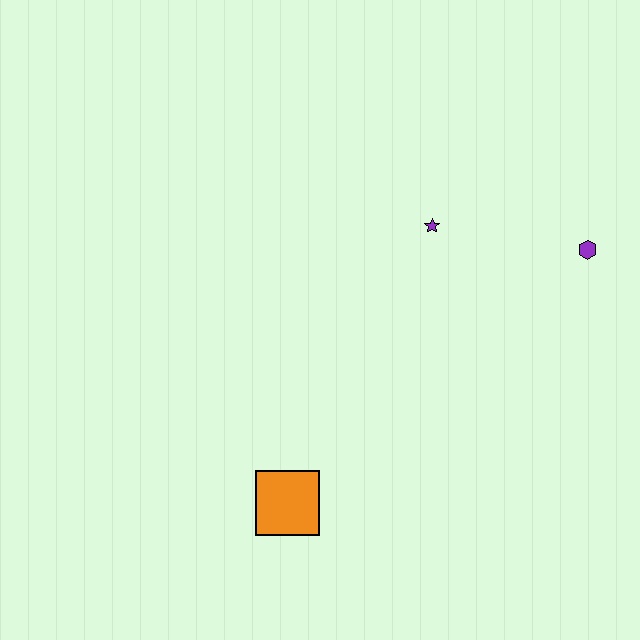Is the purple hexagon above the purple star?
No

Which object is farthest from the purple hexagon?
The orange square is farthest from the purple hexagon.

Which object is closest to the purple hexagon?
The purple star is closest to the purple hexagon.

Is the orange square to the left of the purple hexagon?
Yes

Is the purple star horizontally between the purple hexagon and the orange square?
Yes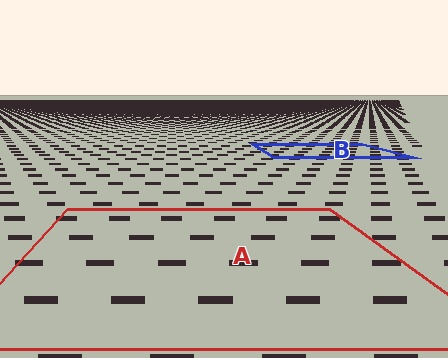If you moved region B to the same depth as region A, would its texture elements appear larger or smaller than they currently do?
They would appear larger. At a closer depth, the same texture elements are projected at a bigger on-screen size.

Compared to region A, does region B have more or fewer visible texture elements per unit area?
Region B has more texture elements per unit area — they are packed more densely because it is farther away.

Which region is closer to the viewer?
Region A is closer. The texture elements there are larger and more spread out.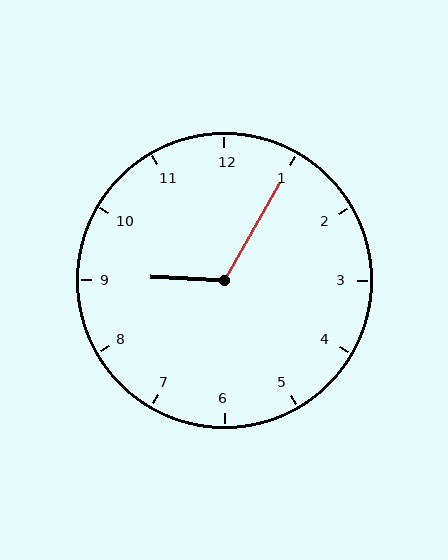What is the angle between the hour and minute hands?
Approximately 118 degrees.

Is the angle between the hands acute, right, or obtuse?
It is obtuse.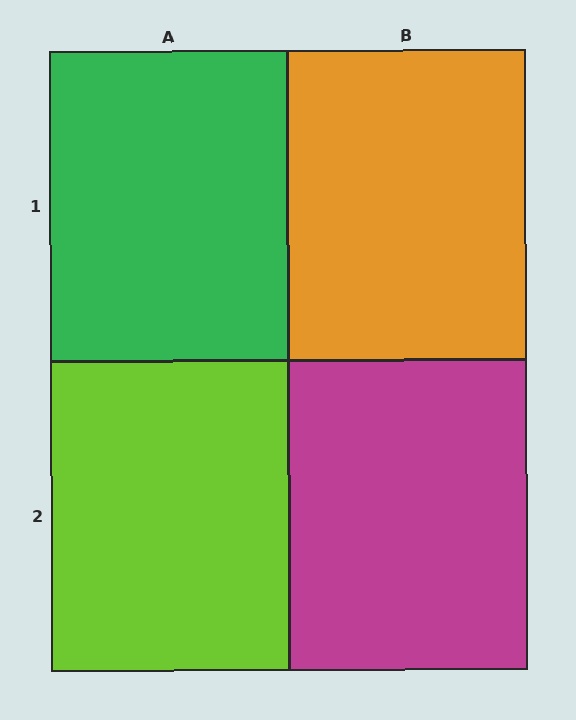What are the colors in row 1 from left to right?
Green, orange.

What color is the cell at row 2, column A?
Lime.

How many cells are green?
1 cell is green.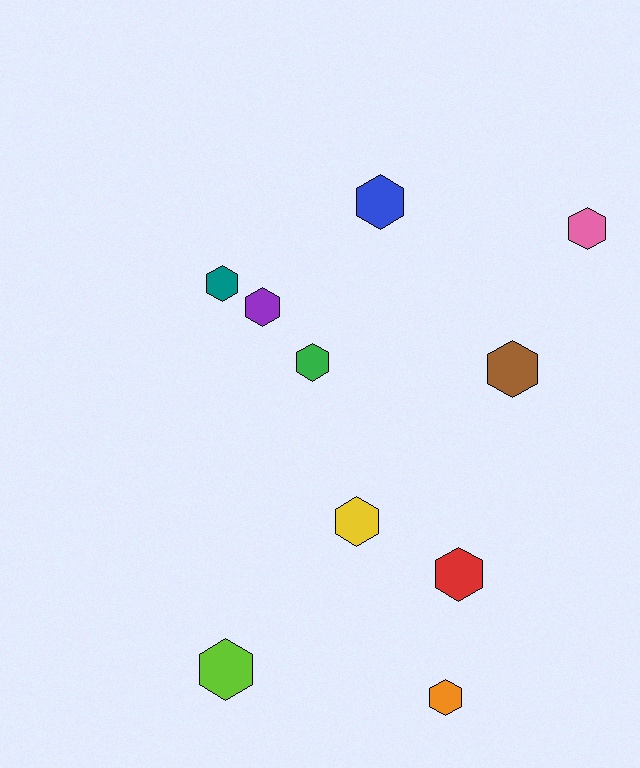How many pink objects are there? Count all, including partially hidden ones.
There is 1 pink object.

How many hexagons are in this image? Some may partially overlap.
There are 10 hexagons.